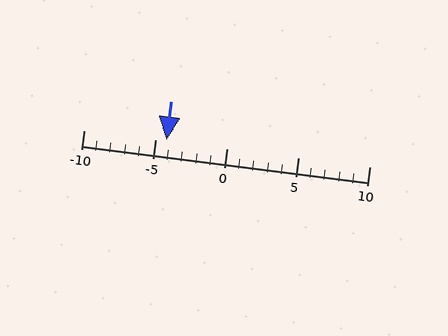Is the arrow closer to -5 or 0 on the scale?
The arrow is closer to -5.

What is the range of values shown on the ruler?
The ruler shows values from -10 to 10.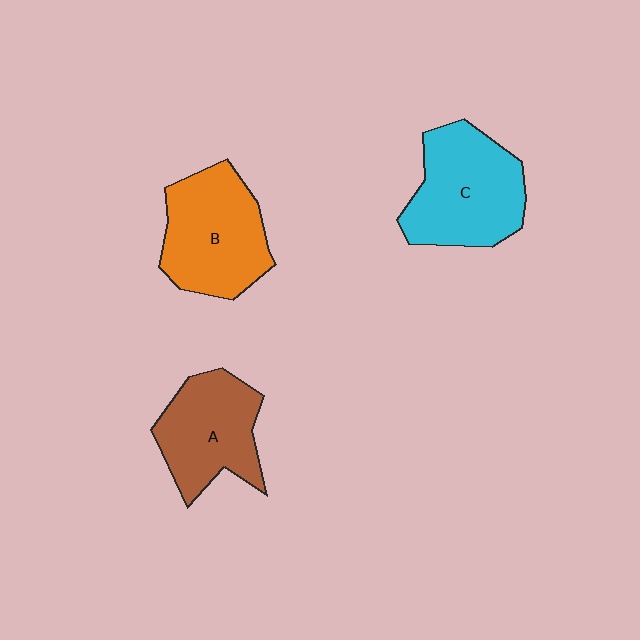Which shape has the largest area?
Shape C (cyan).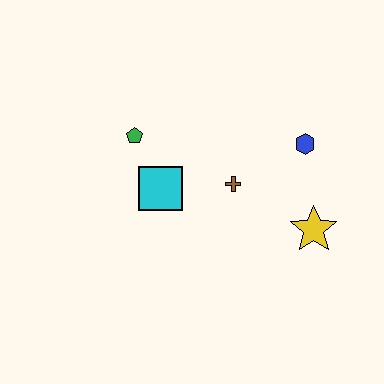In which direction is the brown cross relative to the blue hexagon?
The brown cross is to the left of the blue hexagon.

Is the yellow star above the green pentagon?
No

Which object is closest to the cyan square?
The green pentagon is closest to the cyan square.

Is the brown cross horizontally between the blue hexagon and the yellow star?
No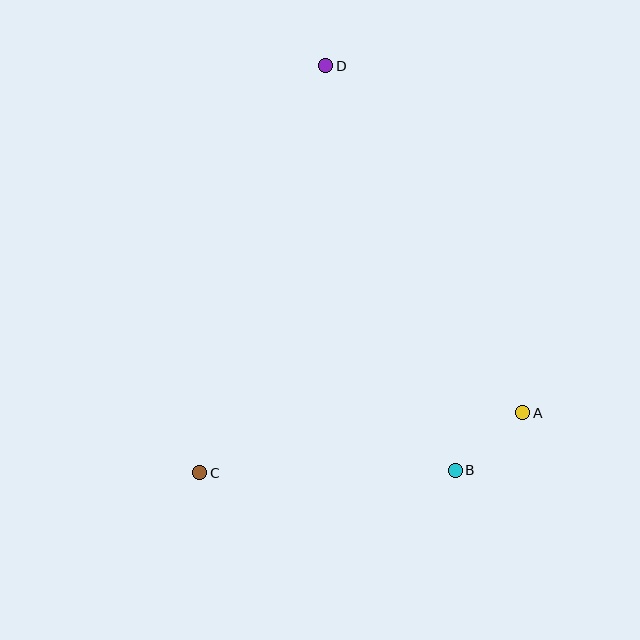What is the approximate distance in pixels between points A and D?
The distance between A and D is approximately 399 pixels.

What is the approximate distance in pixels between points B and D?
The distance between B and D is approximately 425 pixels.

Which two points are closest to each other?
Points A and B are closest to each other.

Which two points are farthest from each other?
Points C and D are farthest from each other.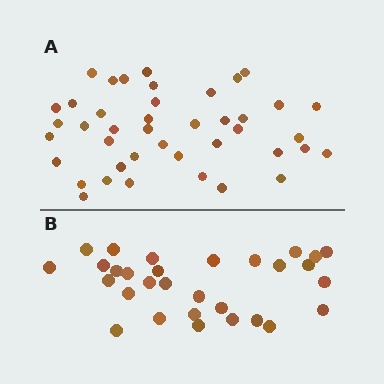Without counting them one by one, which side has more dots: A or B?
Region A (the top region) has more dots.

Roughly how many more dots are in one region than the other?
Region A has roughly 12 or so more dots than region B.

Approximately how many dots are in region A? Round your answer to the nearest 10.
About 40 dots. (The exact count is 42, which rounds to 40.)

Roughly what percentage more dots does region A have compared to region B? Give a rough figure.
About 40% more.